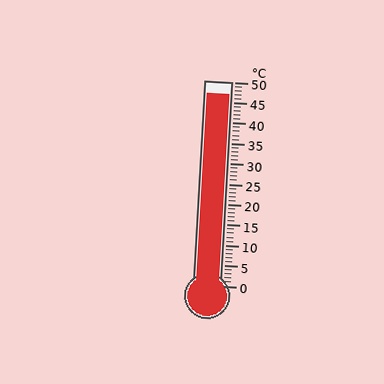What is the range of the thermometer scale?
The thermometer scale ranges from 0°C to 50°C.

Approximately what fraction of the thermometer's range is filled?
The thermometer is filled to approximately 95% of its range.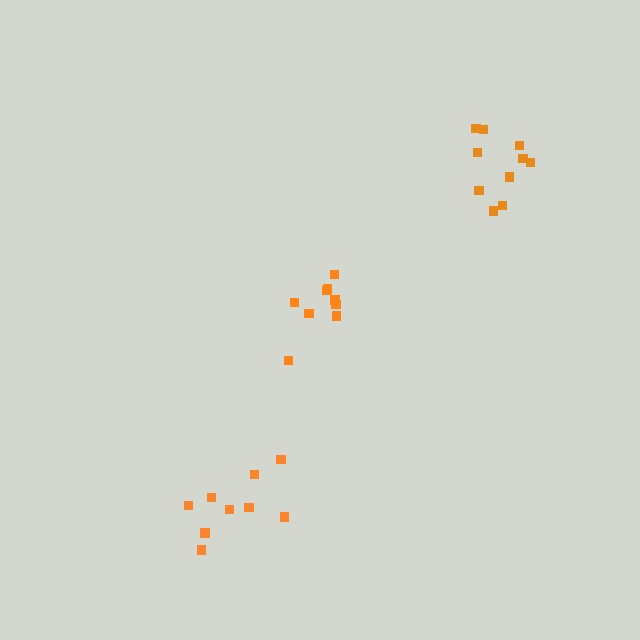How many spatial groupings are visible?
There are 3 spatial groupings.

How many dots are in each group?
Group 1: 9 dots, Group 2: 9 dots, Group 3: 10 dots (28 total).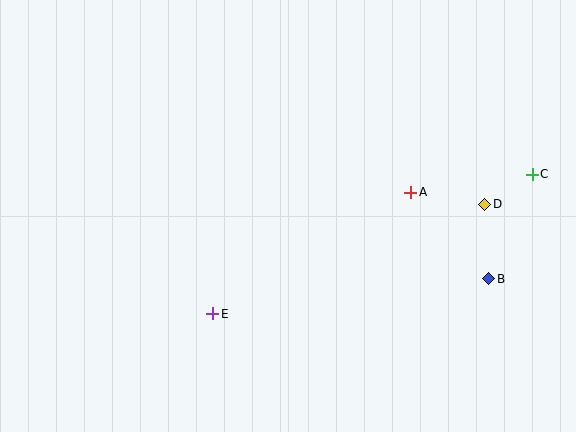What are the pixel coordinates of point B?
Point B is at (489, 279).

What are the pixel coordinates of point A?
Point A is at (411, 192).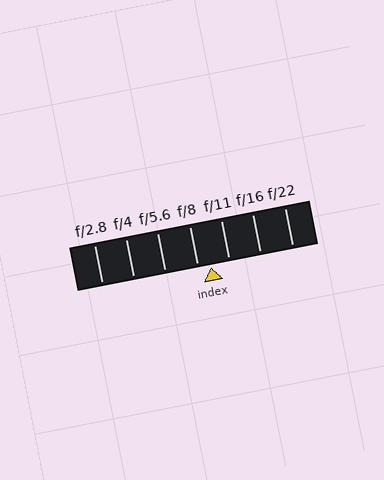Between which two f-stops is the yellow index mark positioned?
The index mark is between f/8 and f/11.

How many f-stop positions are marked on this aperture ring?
There are 7 f-stop positions marked.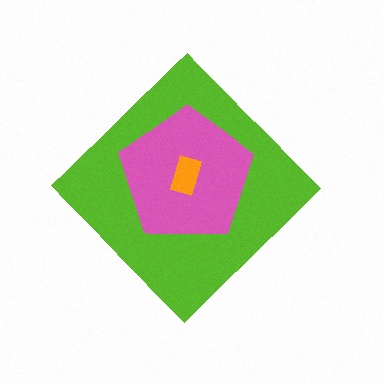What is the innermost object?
The orange rectangle.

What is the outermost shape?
The lime diamond.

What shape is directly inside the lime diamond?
The pink pentagon.